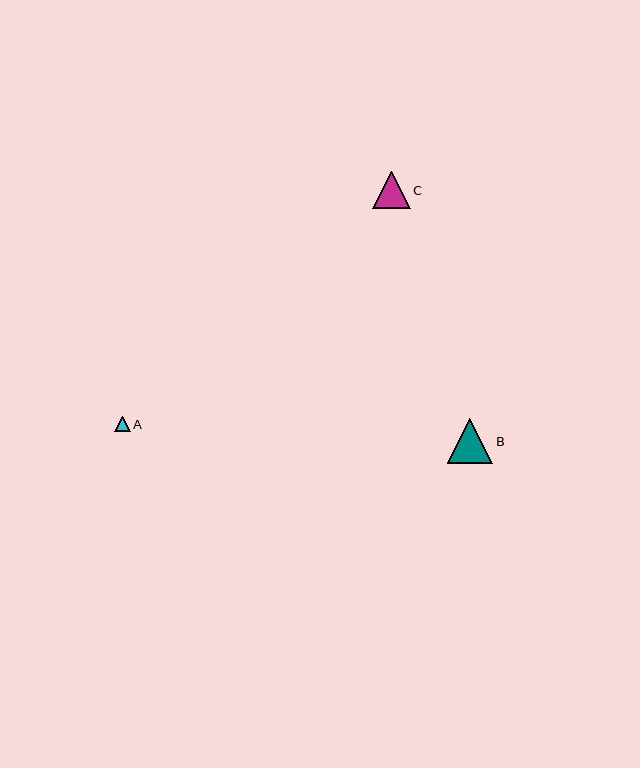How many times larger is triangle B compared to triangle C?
Triangle B is approximately 1.2 times the size of triangle C.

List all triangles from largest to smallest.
From largest to smallest: B, C, A.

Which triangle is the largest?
Triangle B is the largest with a size of approximately 45 pixels.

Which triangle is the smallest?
Triangle A is the smallest with a size of approximately 16 pixels.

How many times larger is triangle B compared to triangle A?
Triangle B is approximately 2.9 times the size of triangle A.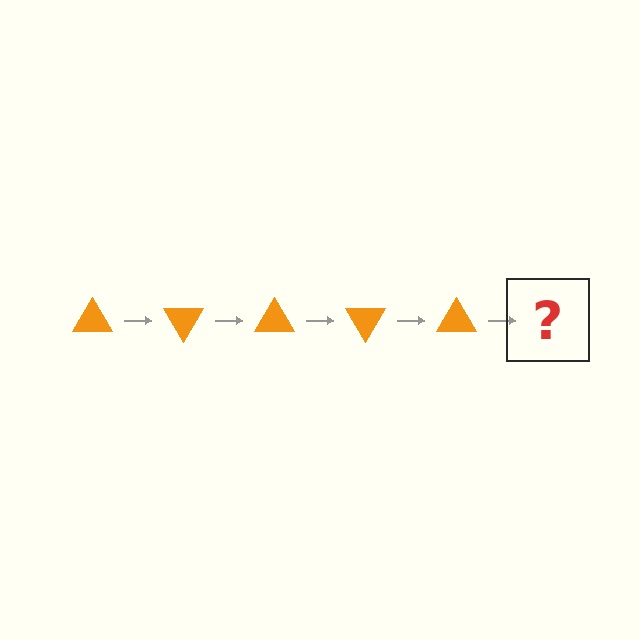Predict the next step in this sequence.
The next step is an orange triangle rotated 300 degrees.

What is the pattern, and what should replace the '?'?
The pattern is that the triangle rotates 60 degrees each step. The '?' should be an orange triangle rotated 300 degrees.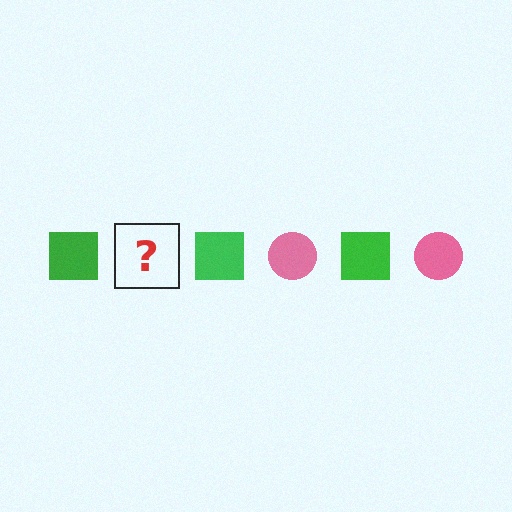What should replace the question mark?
The question mark should be replaced with a pink circle.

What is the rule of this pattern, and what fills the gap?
The rule is that the pattern alternates between green square and pink circle. The gap should be filled with a pink circle.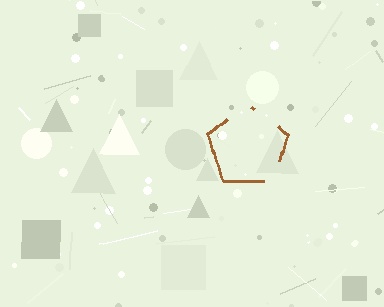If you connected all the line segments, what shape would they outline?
They would outline a pentagon.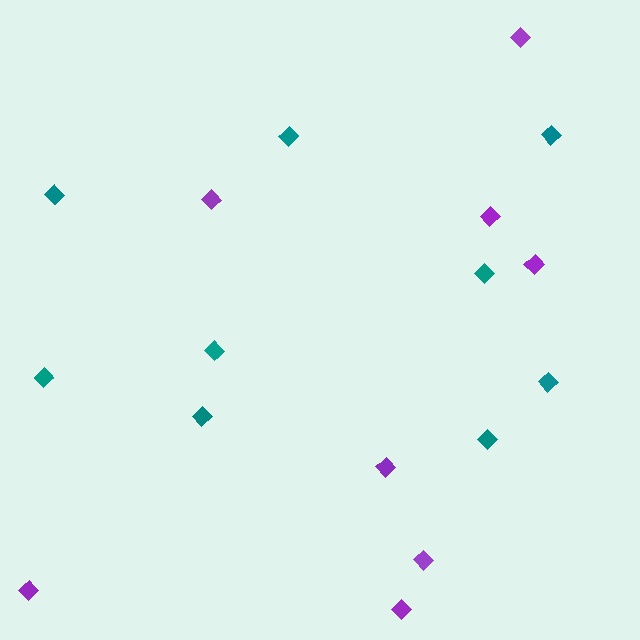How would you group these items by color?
There are 2 groups: one group of purple diamonds (8) and one group of teal diamonds (9).